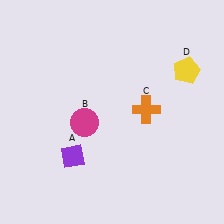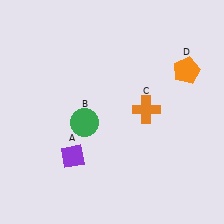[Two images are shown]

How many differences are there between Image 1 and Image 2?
There are 2 differences between the two images.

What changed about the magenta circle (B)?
In Image 1, B is magenta. In Image 2, it changed to green.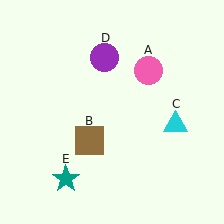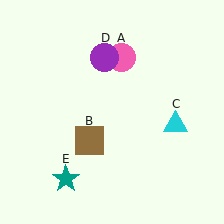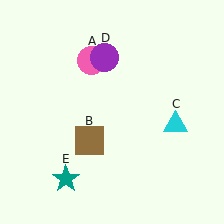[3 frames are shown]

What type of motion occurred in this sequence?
The pink circle (object A) rotated counterclockwise around the center of the scene.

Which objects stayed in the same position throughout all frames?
Brown square (object B) and cyan triangle (object C) and purple circle (object D) and teal star (object E) remained stationary.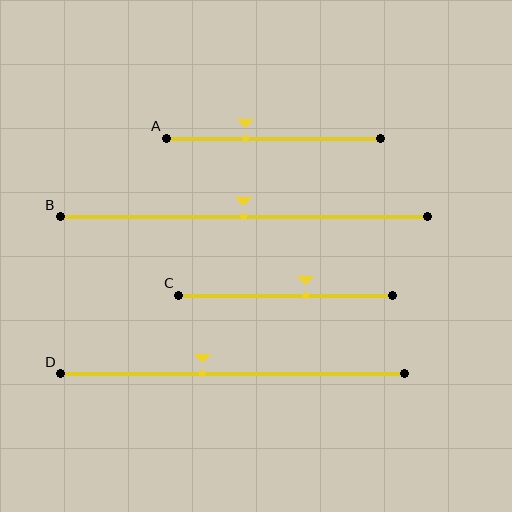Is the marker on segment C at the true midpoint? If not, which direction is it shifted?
No, the marker on segment C is shifted to the right by about 9% of the segment length.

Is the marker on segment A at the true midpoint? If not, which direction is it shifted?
No, the marker on segment A is shifted to the left by about 13% of the segment length.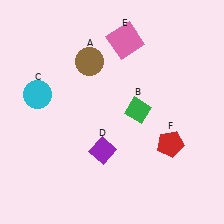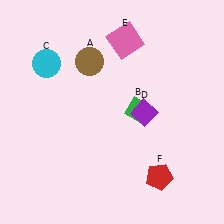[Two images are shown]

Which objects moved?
The objects that moved are: the cyan circle (C), the purple diamond (D), the red pentagon (F).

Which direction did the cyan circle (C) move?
The cyan circle (C) moved up.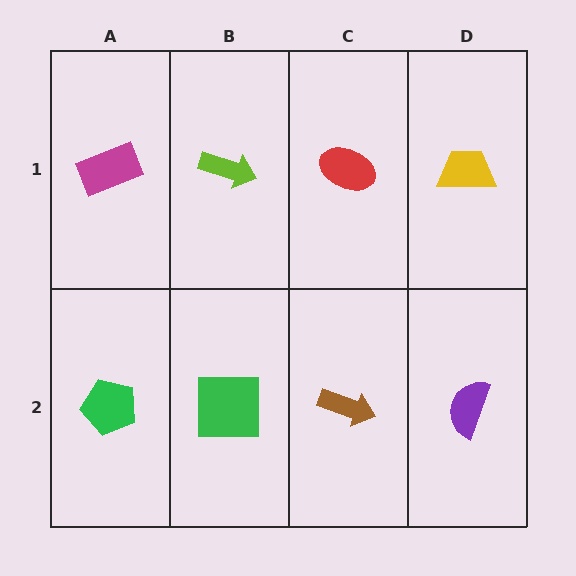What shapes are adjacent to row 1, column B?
A green square (row 2, column B), a magenta rectangle (row 1, column A), a red ellipse (row 1, column C).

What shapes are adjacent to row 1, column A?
A green pentagon (row 2, column A), a lime arrow (row 1, column B).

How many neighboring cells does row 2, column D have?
2.